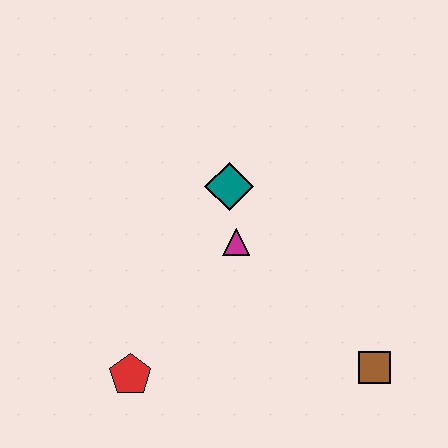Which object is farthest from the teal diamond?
The brown square is farthest from the teal diamond.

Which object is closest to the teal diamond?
The magenta triangle is closest to the teal diamond.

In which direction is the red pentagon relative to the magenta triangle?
The red pentagon is below the magenta triangle.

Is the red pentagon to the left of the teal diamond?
Yes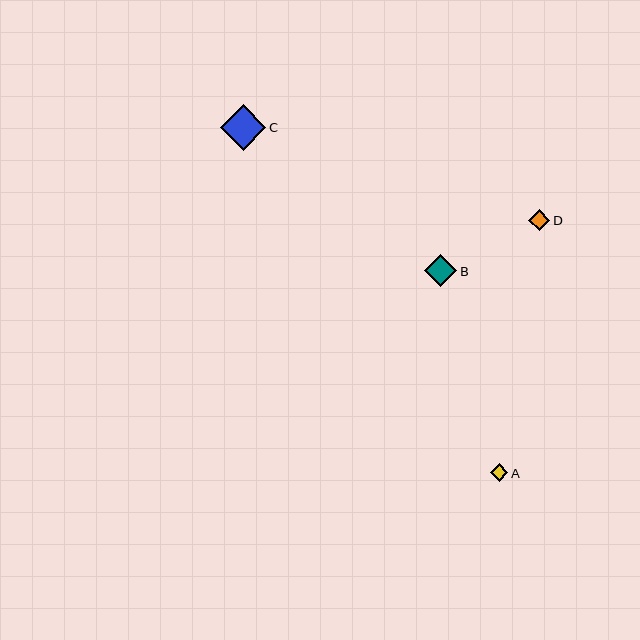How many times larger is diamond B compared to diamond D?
Diamond B is approximately 1.5 times the size of diamond D.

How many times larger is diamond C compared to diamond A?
Diamond C is approximately 2.7 times the size of diamond A.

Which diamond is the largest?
Diamond C is the largest with a size of approximately 46 pixels.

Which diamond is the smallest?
Diamond A is the smallest with a size of approximately 17 pixels.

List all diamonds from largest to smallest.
From largest to smallest: C, B, D, A.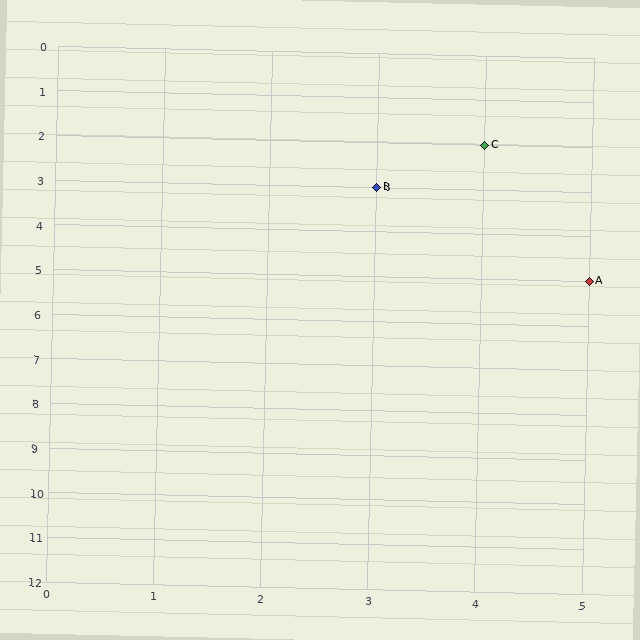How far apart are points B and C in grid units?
Points B and C are 1 column and 1 row apart (about 1.4 grid units diagonally).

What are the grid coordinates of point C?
Point C is at grid coordinates (4, 2).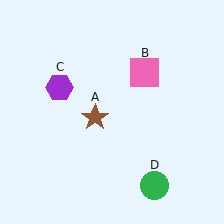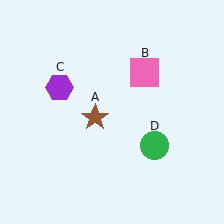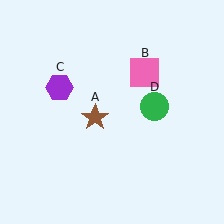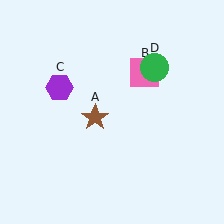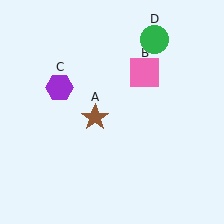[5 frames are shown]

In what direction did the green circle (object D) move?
The green circle (object D) moved up.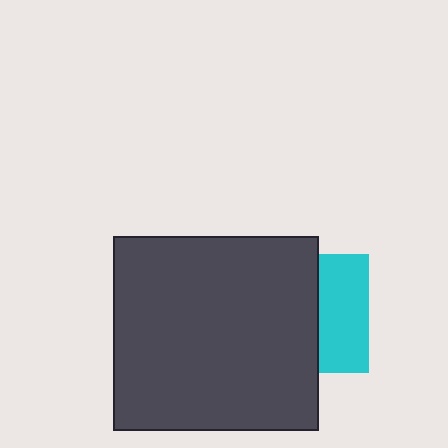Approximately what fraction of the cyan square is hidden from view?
Roughly 58% of the cyan square is hidden behind the dark gray rectangle.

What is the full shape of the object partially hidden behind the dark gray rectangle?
The partially hidden object is a cyan square.